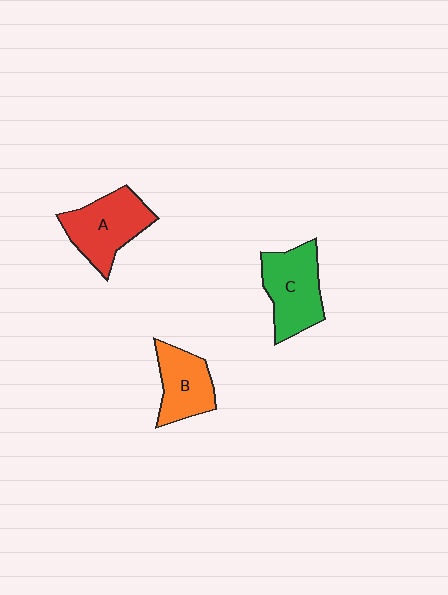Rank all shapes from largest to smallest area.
From largest to smallest: A (red), C (green), B (orange).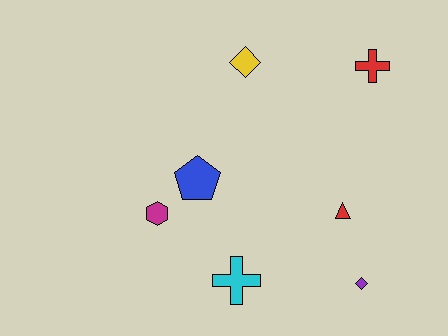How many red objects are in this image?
There are 2 red objects.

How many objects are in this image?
There are 7 objects.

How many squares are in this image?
There are no squares.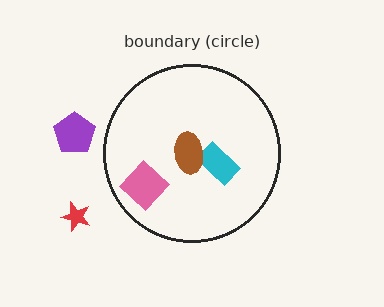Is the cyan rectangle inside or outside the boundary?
Inside.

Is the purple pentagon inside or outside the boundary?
Outside.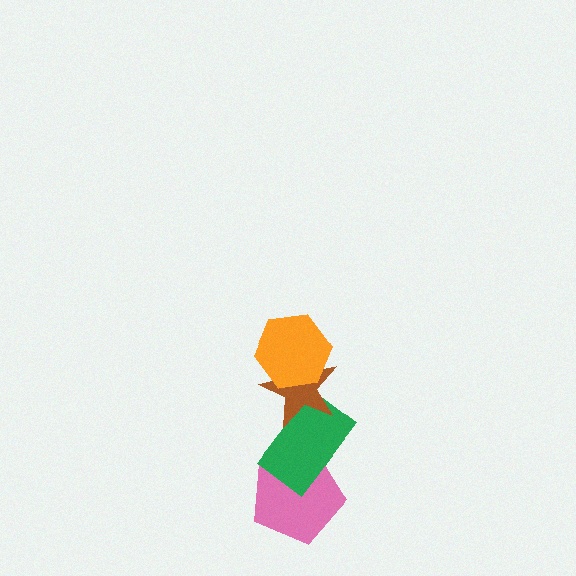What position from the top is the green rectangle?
The green rectangle is 3rd from the top.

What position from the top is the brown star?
The brown star is 2nd from the top.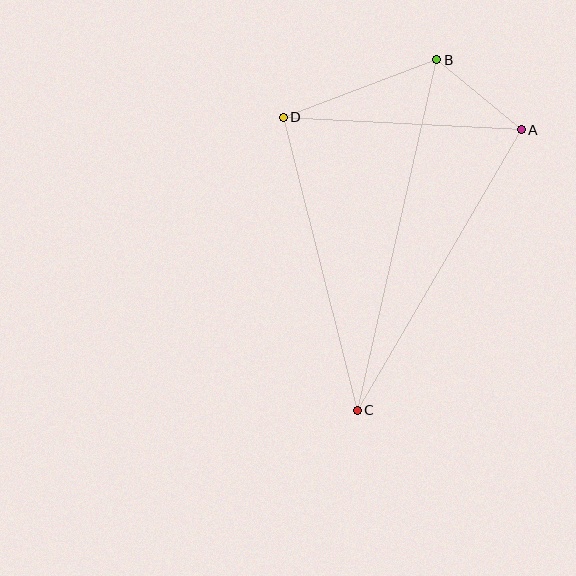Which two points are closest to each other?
Points A and B are closest to each other.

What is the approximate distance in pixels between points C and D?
The distance between C and D is approximately 302 pixels.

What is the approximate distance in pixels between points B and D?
The distance between B and D is approximately 164 pixels.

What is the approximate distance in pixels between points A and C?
The distance between A and C is approximately 325 pixels.